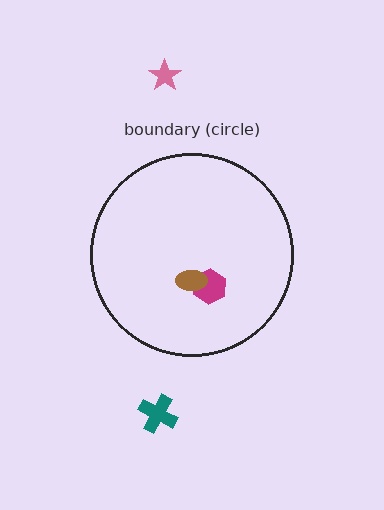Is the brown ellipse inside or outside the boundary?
Inside.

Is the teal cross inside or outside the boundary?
Outside.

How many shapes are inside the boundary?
2 inside, 2 outside.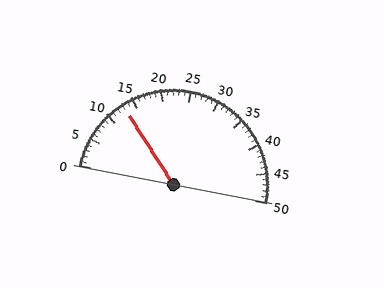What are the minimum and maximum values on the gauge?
The gauge ranges from 0 to 50.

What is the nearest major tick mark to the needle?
The nearest major tick mark is 15.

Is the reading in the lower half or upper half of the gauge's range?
The reading is in the lower half of the range (0 to 50).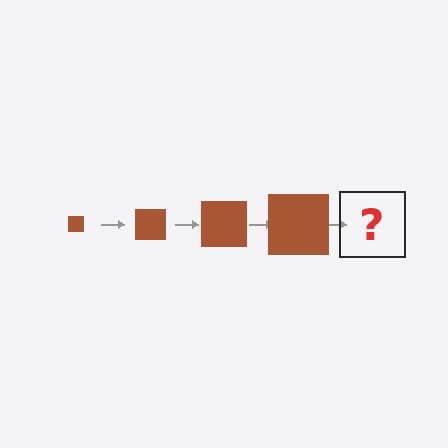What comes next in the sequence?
The next element should be a brown square, larger than the previous one.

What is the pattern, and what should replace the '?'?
The pattern is that the square gets progressively larger each step. The '?' should be a brown square, larger than the previous one.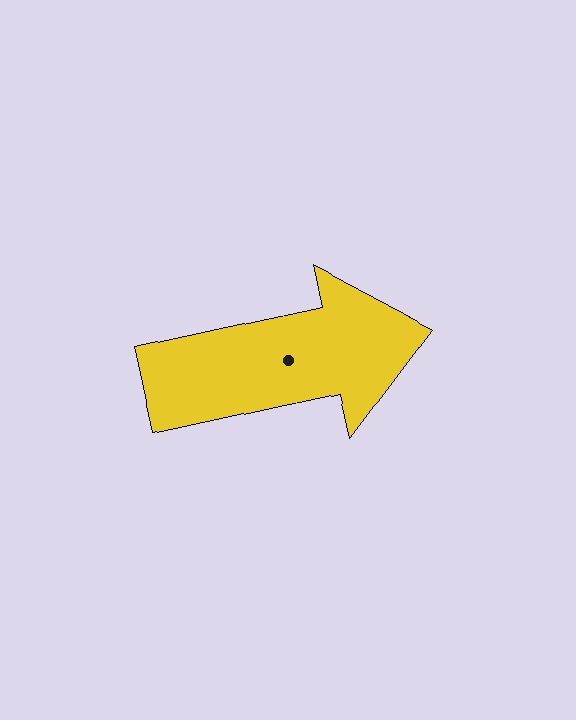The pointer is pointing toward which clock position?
Roughly 3 o'clock.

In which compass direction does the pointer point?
East.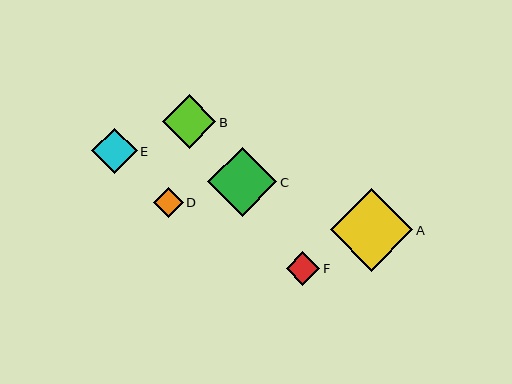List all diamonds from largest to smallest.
From largest to smallest: A, C, B, E, F, D.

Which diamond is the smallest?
Diamond D is the smallest with a size of approximately 30 pixels.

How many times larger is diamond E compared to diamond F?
Diamond E is approximately 1.4 times the size of diamond F.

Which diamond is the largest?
Diamond A is the largest with a size of approximately 82 pixels.